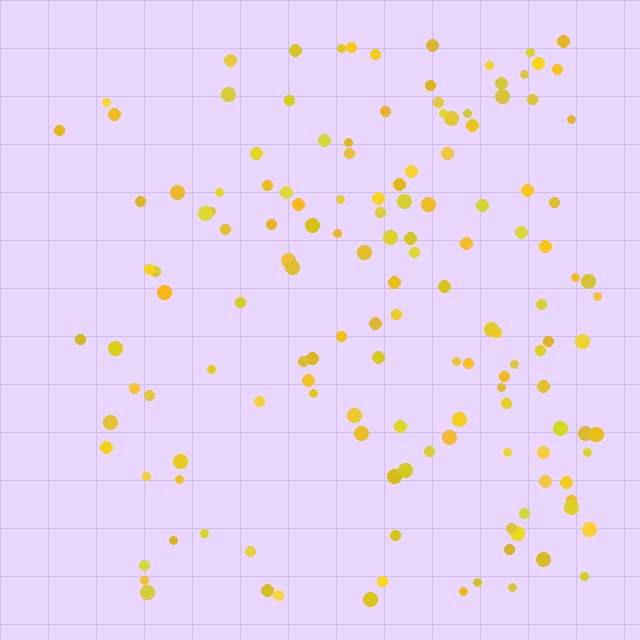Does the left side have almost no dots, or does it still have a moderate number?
Still a moderate number, just noticeably fewer than the right.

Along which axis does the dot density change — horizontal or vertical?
Horizontal.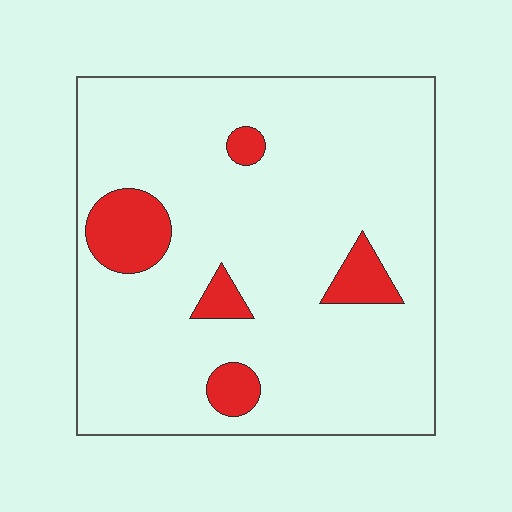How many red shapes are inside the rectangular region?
5.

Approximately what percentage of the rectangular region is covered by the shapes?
Approximately 10%.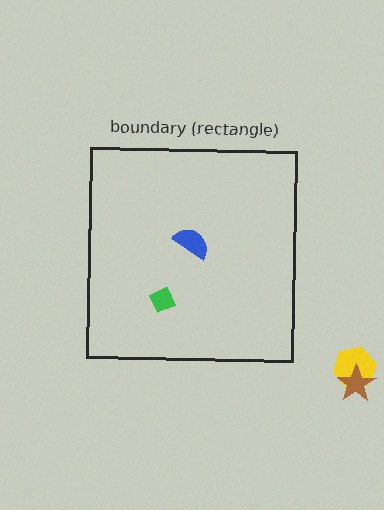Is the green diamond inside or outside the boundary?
Inside.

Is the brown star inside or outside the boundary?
Outside.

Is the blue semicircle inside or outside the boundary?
Inside.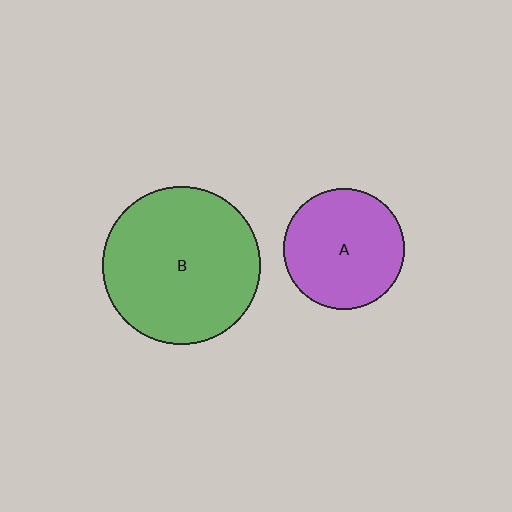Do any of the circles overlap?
No, none of the circles overlap.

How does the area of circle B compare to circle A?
Approximately 1.7 times.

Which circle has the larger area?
Circle B (green).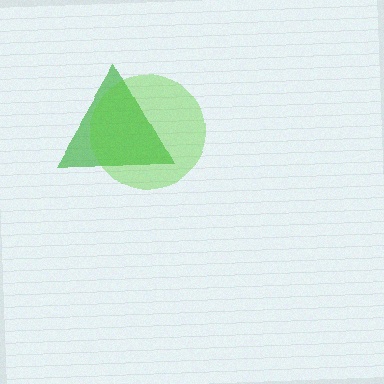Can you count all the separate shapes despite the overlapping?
Yes, there are 2 separate shapes.